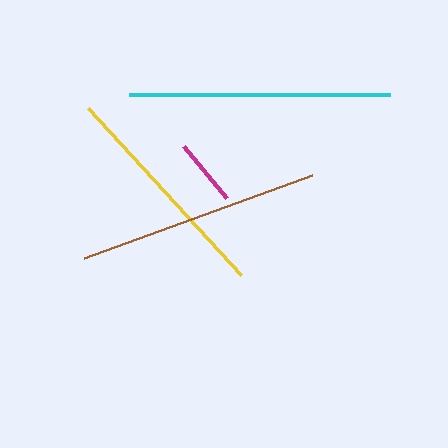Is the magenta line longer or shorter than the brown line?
The brown line is longer than the magenta line.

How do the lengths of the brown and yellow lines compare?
The brown and yellow lines are approximately the same length.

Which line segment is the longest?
The cyan line is the longest at approximately 261 pixels.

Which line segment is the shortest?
The magenta line is the shortest at approximately 68 pixels.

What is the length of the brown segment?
The brown segment is approximately 243 pixels long.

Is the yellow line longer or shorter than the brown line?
The brown line is longer than the yellow line.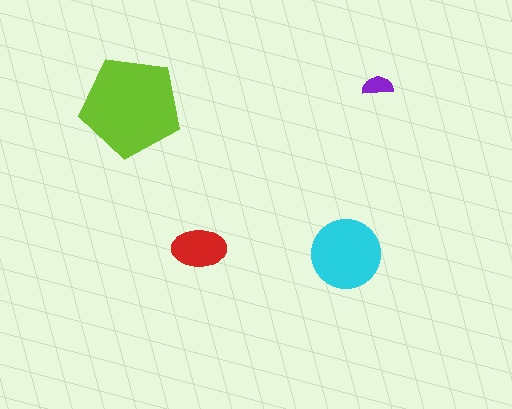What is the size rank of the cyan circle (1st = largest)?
2nd.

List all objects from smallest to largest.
The purple semicircle, the red ellipse, the cyan circle, the lime pentagon.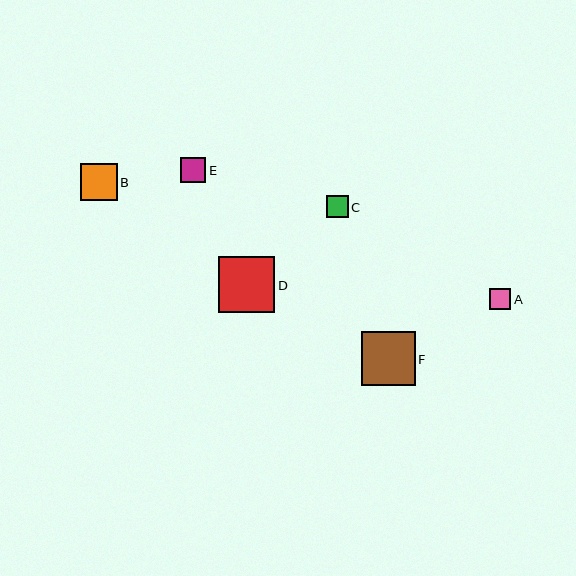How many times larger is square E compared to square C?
Square E is approximately 1.1 times the size of square C.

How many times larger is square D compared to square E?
Square D is approximately 2.2 times the size of square E.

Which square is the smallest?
Square A is the smallest with a size of approximately 22 pixels.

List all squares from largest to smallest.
From largest to smallest: D, F, B, E, C, A.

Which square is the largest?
Square D is the largest with a size of approximately 56 pixels.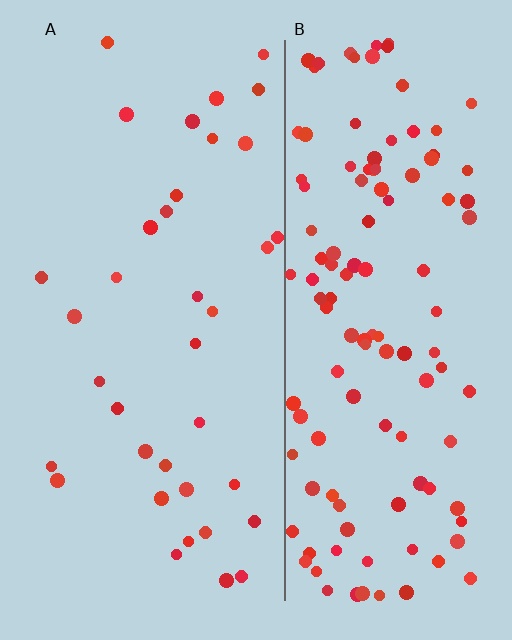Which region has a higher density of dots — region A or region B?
B (the right).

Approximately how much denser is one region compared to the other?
Approximately 3.5× — region B over region A.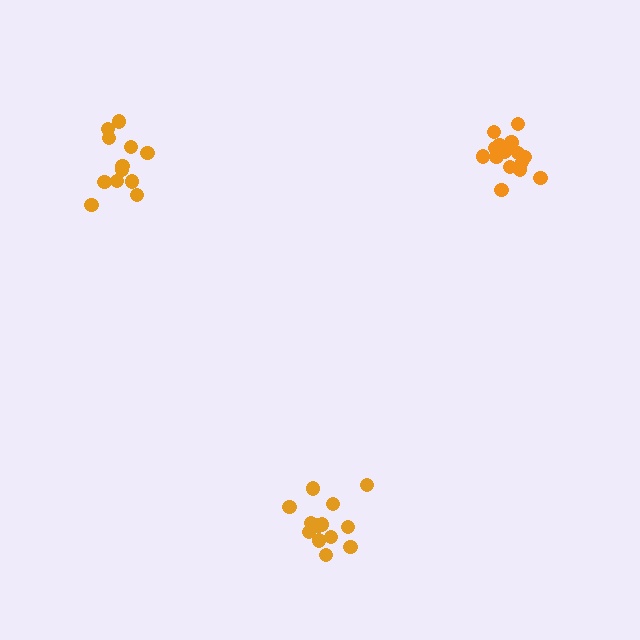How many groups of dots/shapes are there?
There are 3 groups.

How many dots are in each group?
Group 1: 13 dots, Group 2: 15 dots, Group 3: 12 dots (40 total).